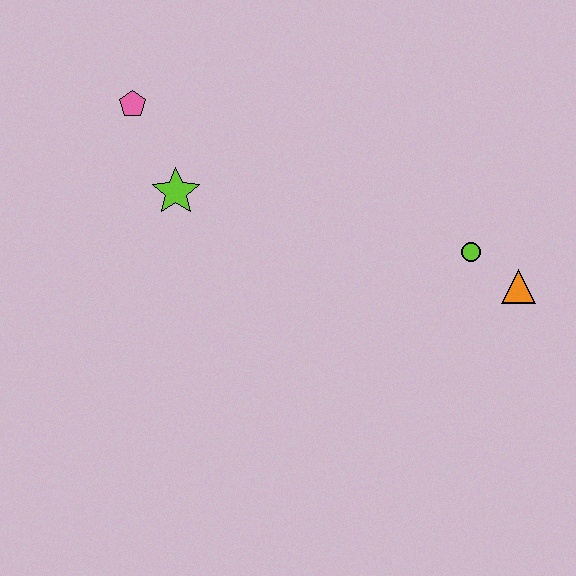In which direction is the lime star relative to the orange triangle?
The lime star is to the left of the orange triangle.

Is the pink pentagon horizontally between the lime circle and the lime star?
No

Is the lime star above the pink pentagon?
No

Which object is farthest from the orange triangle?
The pink pentagon is farthest from the orange triangle.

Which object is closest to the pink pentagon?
The lime star is closest to the pink pentagon.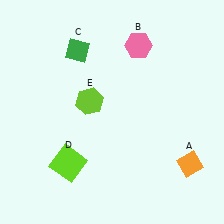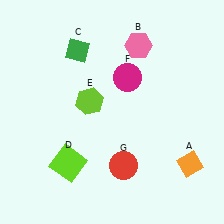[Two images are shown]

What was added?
A magenta circle (F), a red circle (G) were added in Image 2.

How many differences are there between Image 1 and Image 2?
There are 2 differences between the two images.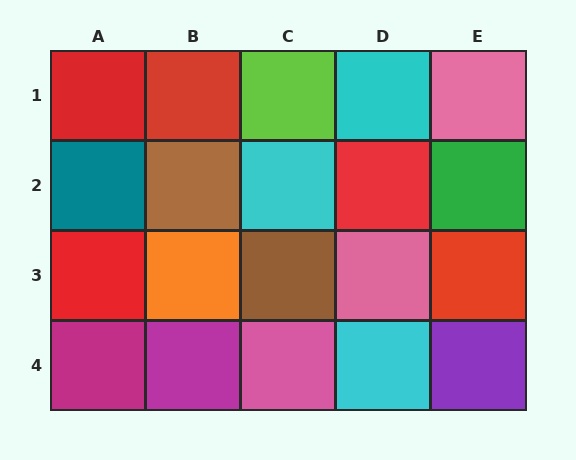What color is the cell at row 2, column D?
Red.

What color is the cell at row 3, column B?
Orange.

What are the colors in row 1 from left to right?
Red, red, lime, cyan, pink.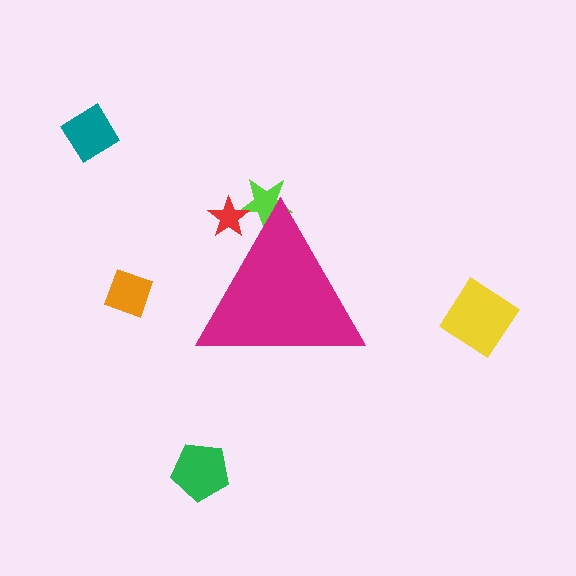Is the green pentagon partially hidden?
No, the green pentagon is fully visible.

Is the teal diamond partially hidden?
No, the teal diamond is fully visible.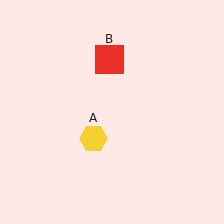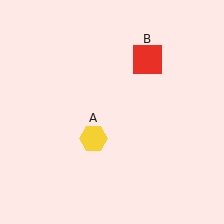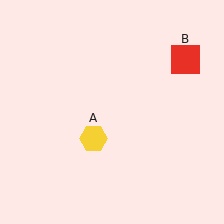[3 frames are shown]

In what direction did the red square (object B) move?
The red square (object B) moved right.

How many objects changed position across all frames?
1 object changed position: red square (object B).